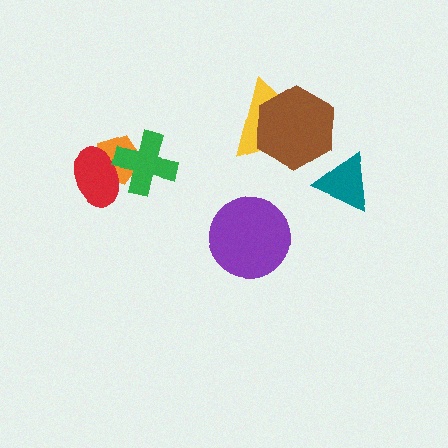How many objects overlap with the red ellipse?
2 objects overlap with the red ellipse.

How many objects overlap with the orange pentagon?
2 objects overlap with the orange pentagon.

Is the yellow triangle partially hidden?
Yes, it is partially covered by another shape.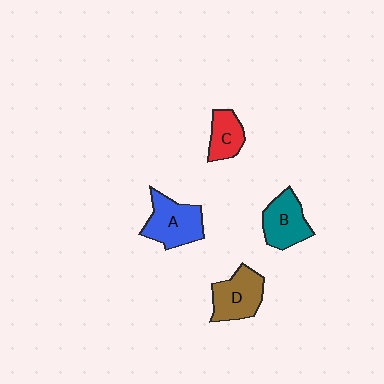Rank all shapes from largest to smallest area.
From largest to smallest: A (blue), D (brown), B (teal), C (red).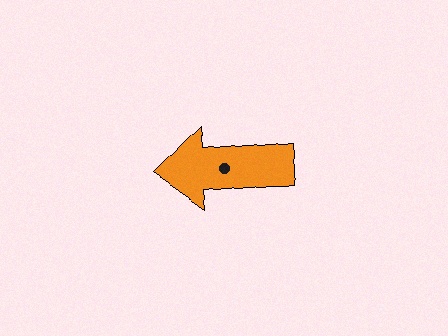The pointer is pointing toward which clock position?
Roughly 9 o'clock.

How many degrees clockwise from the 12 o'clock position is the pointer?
Approximately 265 degrees.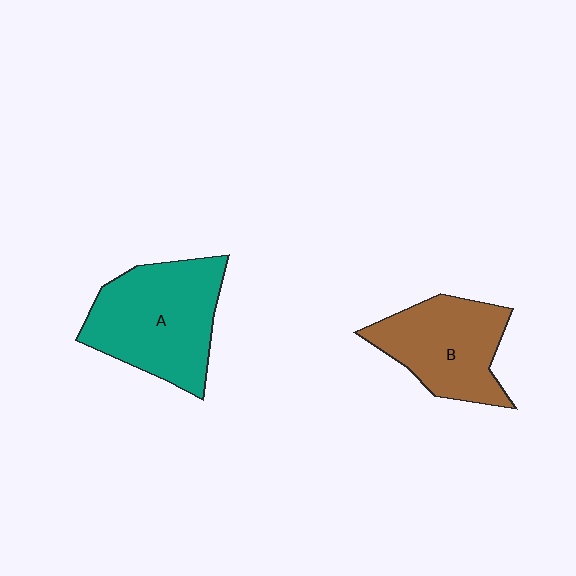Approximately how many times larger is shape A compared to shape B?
Approximately 1.2 times.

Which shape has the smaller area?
Shape B (brown).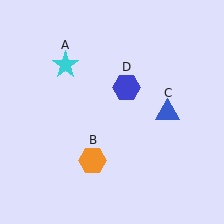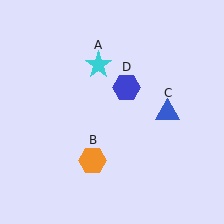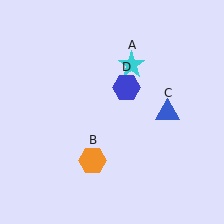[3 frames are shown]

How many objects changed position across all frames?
1 object changed position: cyan star (object A).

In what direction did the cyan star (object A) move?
The cyan star (object A) moved right.